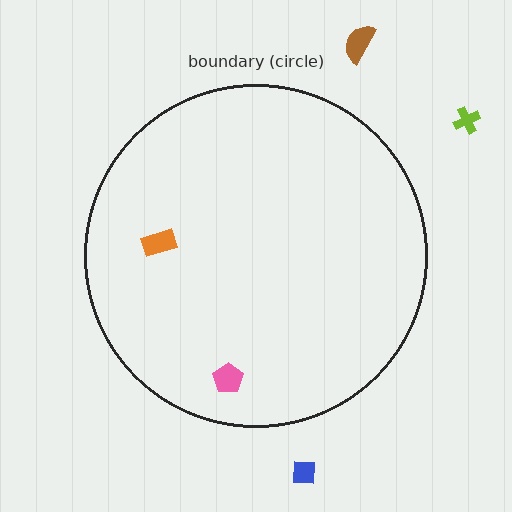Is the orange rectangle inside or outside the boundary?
Inside.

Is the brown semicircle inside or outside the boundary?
Outside.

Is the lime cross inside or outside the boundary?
Outside.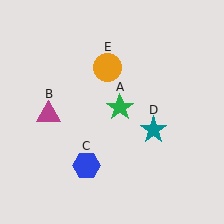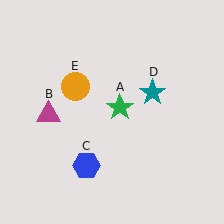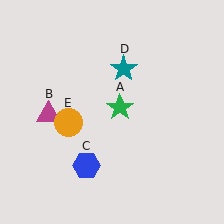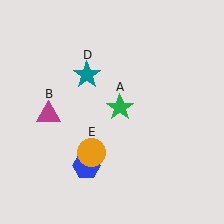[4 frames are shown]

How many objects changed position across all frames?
2 objects changed position: teal star (object D), orange circle (object E).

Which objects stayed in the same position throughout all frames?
Green star (object A) and magenta triangle (object B) and blue hexagon (object C) remained stationary.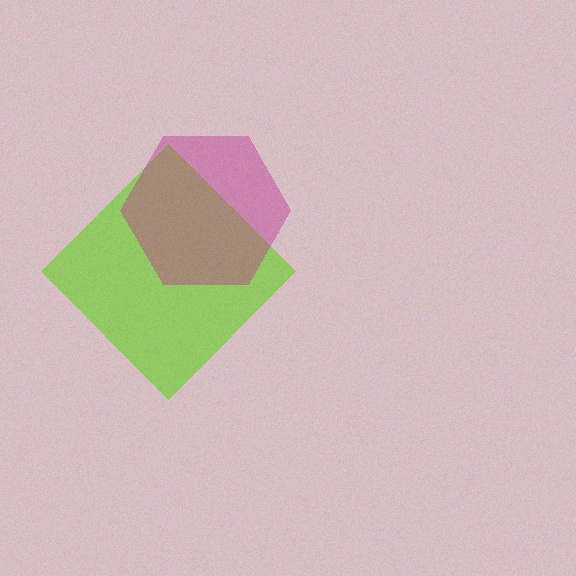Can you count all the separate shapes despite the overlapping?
Yes, there are 2 separate shapes.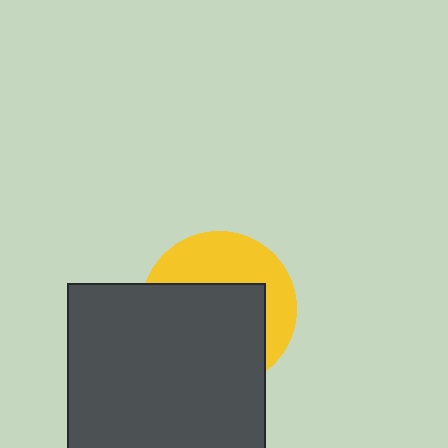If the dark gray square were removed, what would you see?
You would see the complete yellow circle.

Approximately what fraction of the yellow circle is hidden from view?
Roughly 59% of the yellow circle is hidden behind the dark gray square.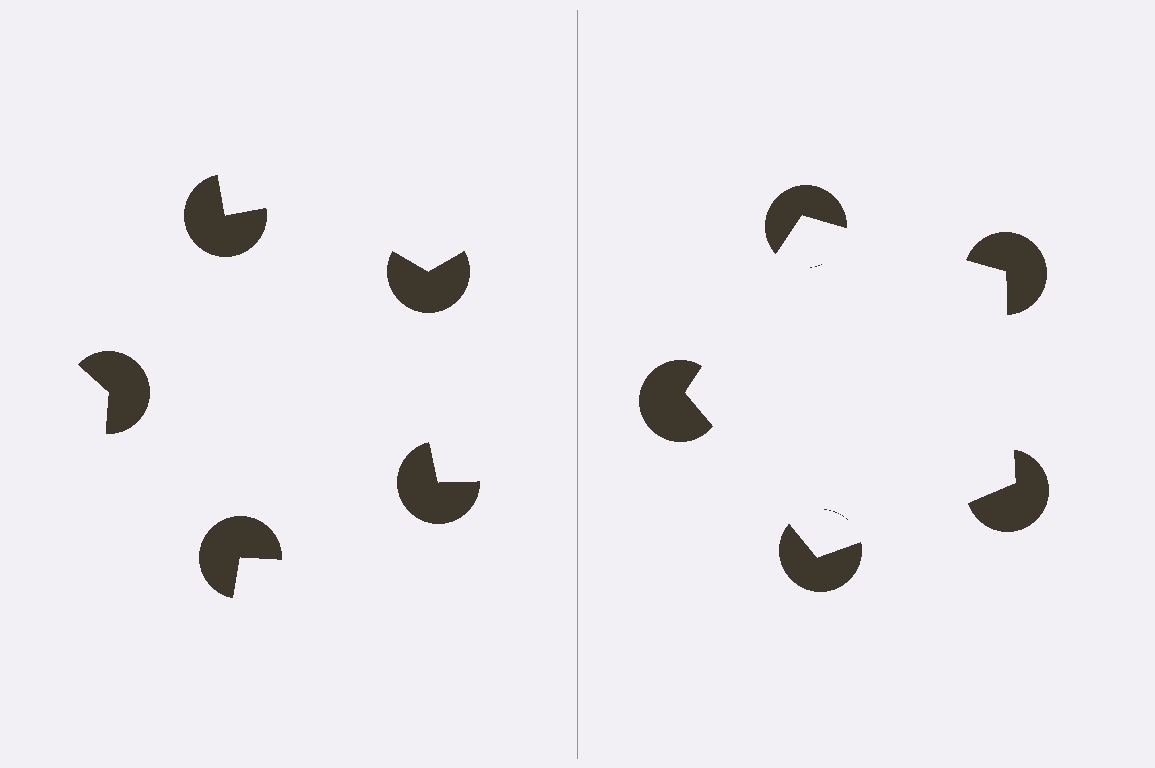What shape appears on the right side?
An illusory pentagon.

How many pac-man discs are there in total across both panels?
10 — 5 on each side.